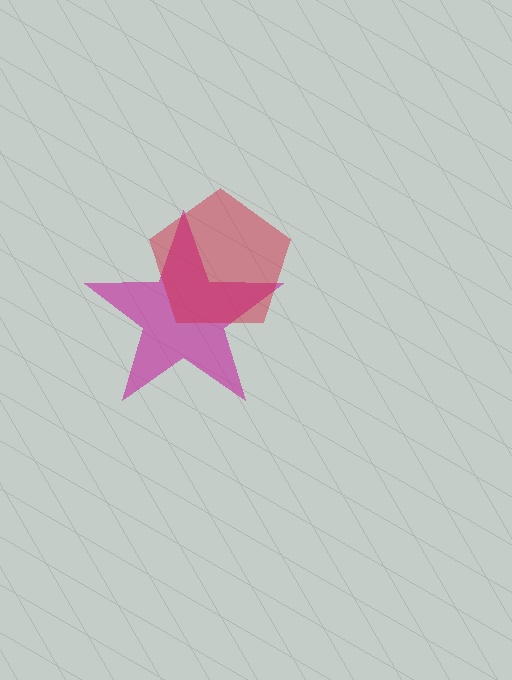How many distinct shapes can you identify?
There are 2 distinct shapes: a magenta star, a red pentagon.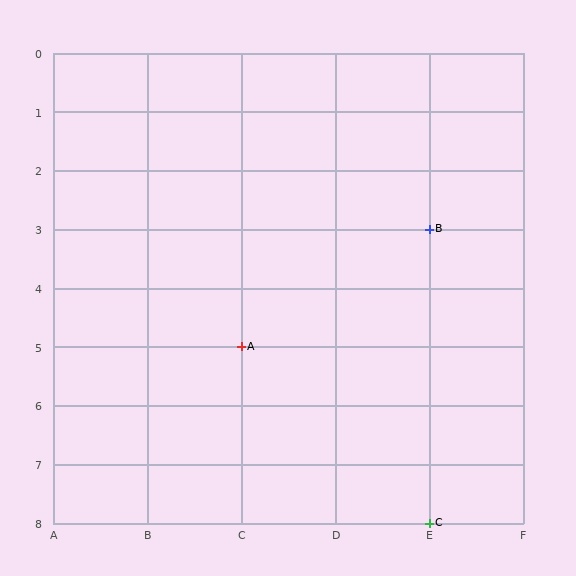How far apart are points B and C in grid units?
Points B and C are 5 rows apart.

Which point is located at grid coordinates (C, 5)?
Point A is at (C, 5).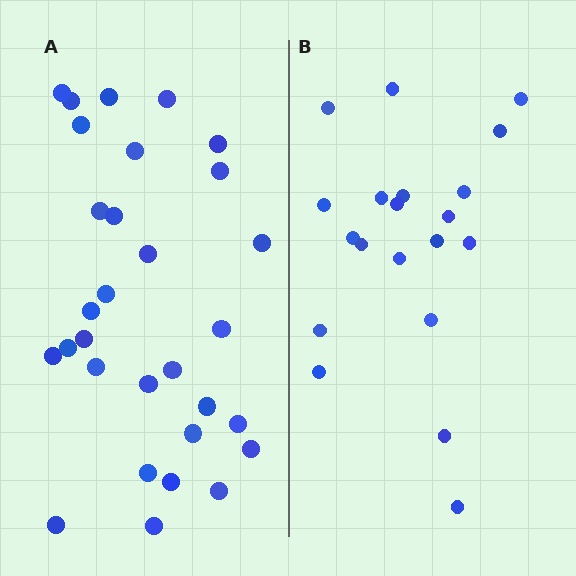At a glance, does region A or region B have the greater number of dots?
Region A (the left region) has more dots.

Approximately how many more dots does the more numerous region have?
Region A has roughly 10 or so more dots than region B.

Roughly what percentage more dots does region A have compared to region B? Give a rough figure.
About 50% more.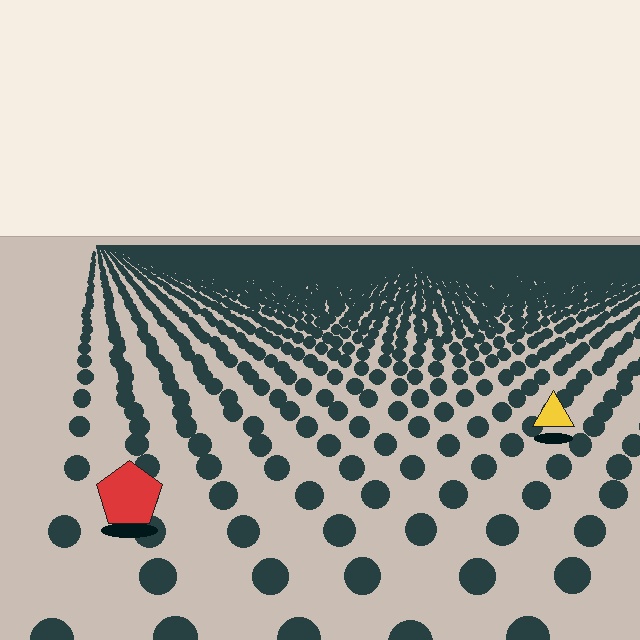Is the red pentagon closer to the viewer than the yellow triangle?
Yes. The red pentagon is closer — you can tell from the texture gradient: the ground texture is coarser near it.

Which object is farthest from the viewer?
The yellow triangle is farthest from the viewer. It appears smaller and the ground texture around it is denser.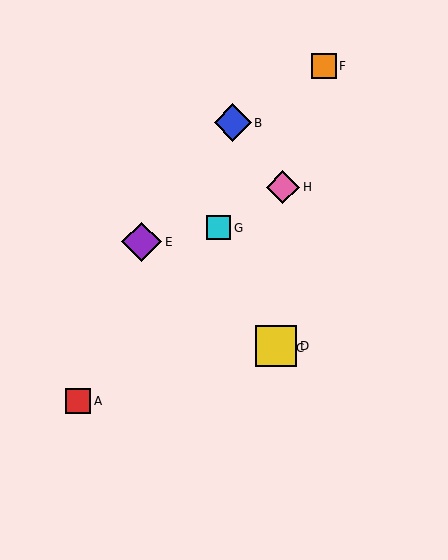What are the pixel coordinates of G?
Object G is at (219, 228).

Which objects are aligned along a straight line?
Objects C, D, E are aligned along a straight line.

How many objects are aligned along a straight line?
3 objects (C, D, E) are aligned along a straight line.